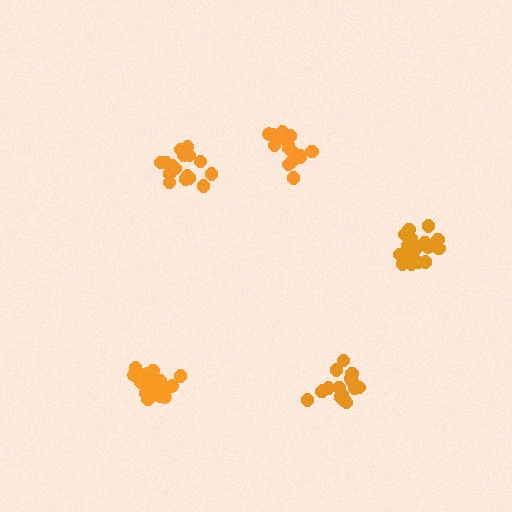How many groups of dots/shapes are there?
There are 5 groups.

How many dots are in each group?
Group 1: 16 dots, Group 2: 16 dots, Group 3: 21 dots, Group 4: 20 dots, Group 5: 16 dots (89 total).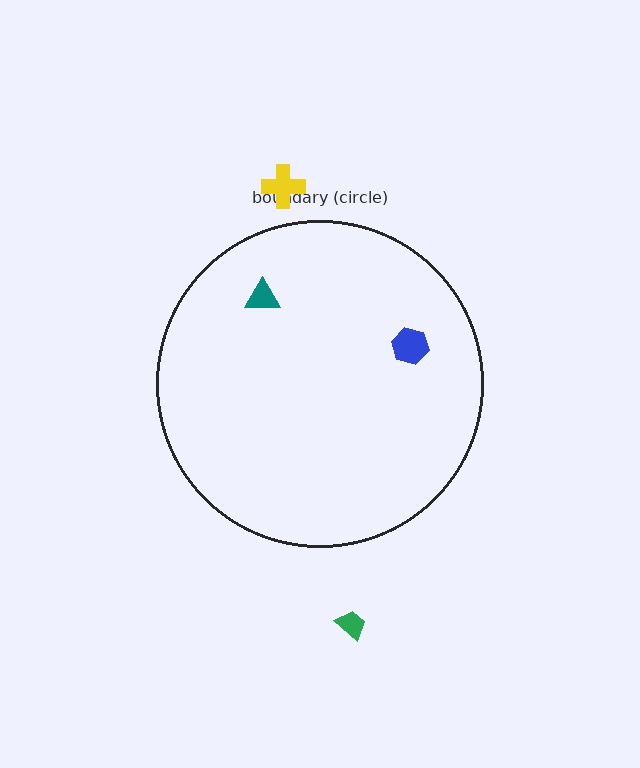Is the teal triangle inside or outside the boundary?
Inside.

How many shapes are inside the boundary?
2 inside, 2 outside.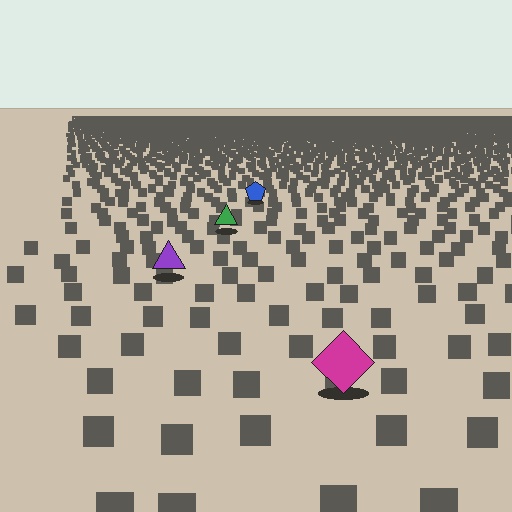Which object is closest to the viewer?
The magenta diamond is closest. The texture marks near it are larger and more spread out.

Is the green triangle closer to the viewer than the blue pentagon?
Yes. The green triangle is closer — you can tell from the texture gradient: the ground texture is coarser near it.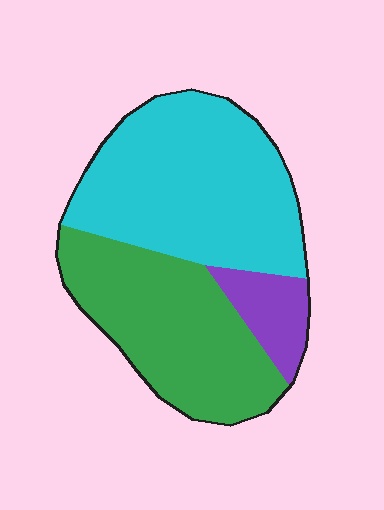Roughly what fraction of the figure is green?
Green covers about 40% of the figure.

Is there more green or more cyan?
Cyan.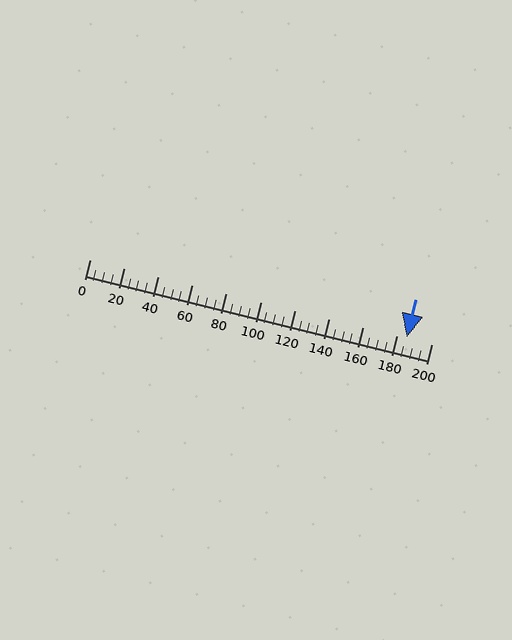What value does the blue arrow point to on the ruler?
The blue arrow points to approximately 185.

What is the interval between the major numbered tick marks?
The major tick marks are spaced 20 units apart.